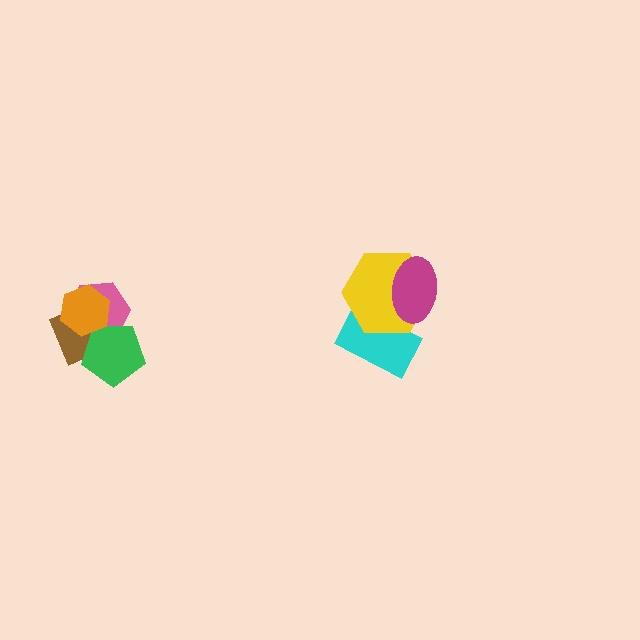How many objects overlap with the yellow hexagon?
2 objects overlap with the yellow hexagon.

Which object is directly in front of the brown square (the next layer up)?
The green pentagon is directly in front of the brown square.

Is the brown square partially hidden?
Yes, it is partially covered by another shape.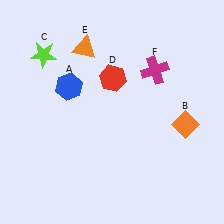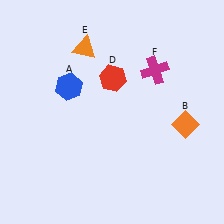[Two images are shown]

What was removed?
The lime star (C) was removed in Image 2.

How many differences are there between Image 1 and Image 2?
There is 1 difference between the two images.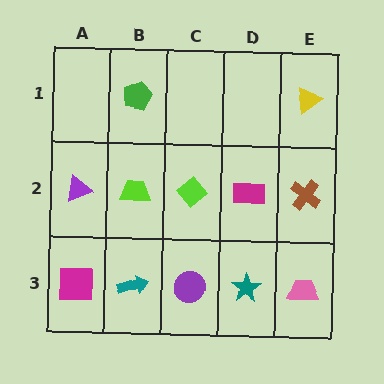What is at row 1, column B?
A green pentagon.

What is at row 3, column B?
A teal arrow.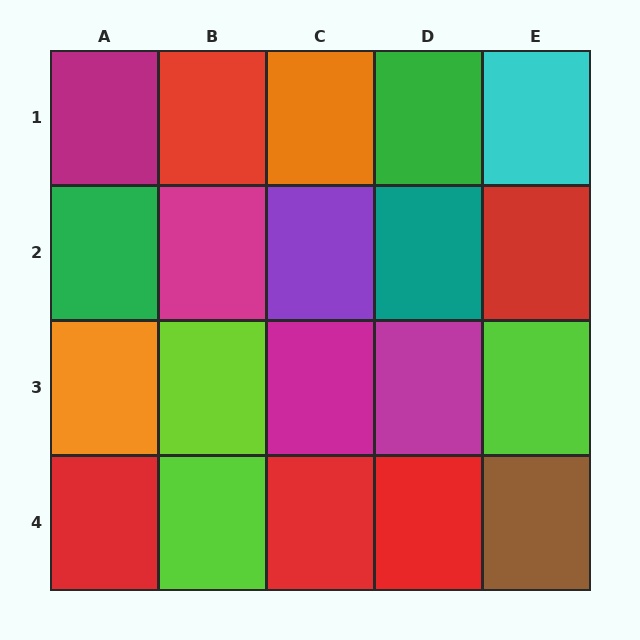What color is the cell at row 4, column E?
Brown.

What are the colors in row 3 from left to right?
Orange, lime, magenta, magenta, lime.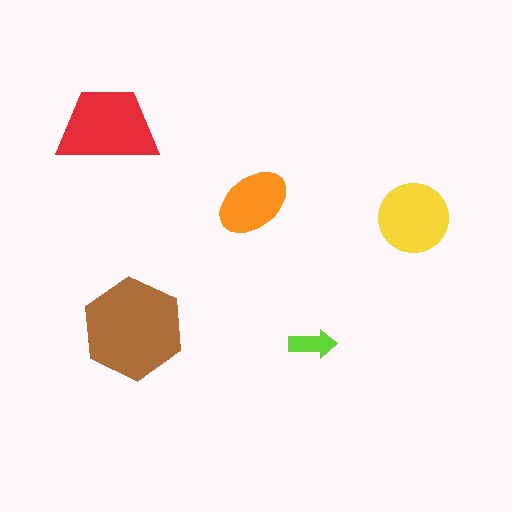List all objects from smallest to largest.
The lime arrow, the orange ellipse, the yellow circle, the red trapezoid, the brown hexagon.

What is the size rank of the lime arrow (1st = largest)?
5th.